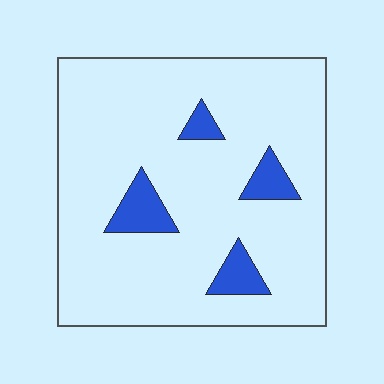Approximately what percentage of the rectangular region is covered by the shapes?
Approximately 10%.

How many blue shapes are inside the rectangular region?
4.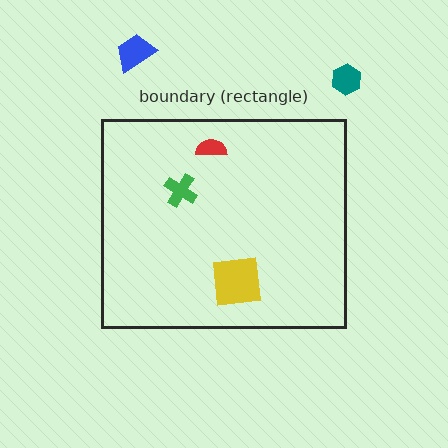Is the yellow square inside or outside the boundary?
Inside.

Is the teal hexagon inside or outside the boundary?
Outside.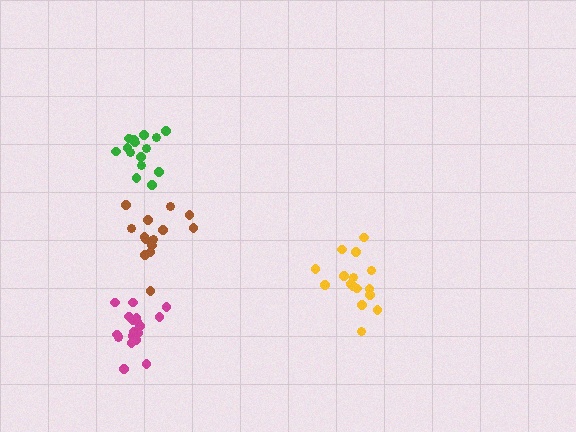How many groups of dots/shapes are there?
There are 4 groups.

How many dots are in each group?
Group 1: 14 dots, Group 2: 16 dots, Group 3: 19 dots, Group 4: 15 dots (64 total).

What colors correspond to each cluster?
The clusters are colored: brown, yellow, magenta, green.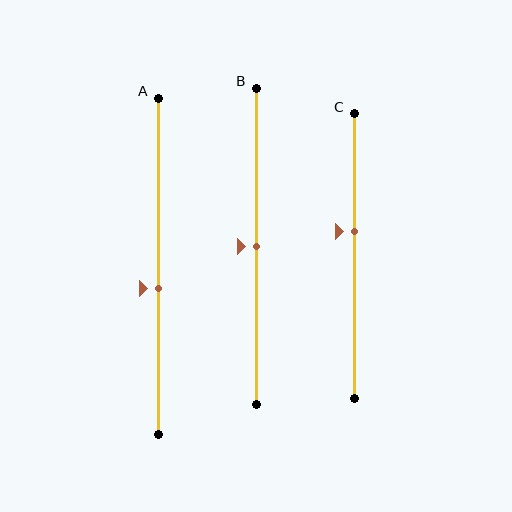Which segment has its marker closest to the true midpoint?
Segment B has its marker closest to the true midpoint.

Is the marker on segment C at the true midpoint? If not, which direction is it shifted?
No, the marker on segment C is shifted upward by about 9% of the segment length.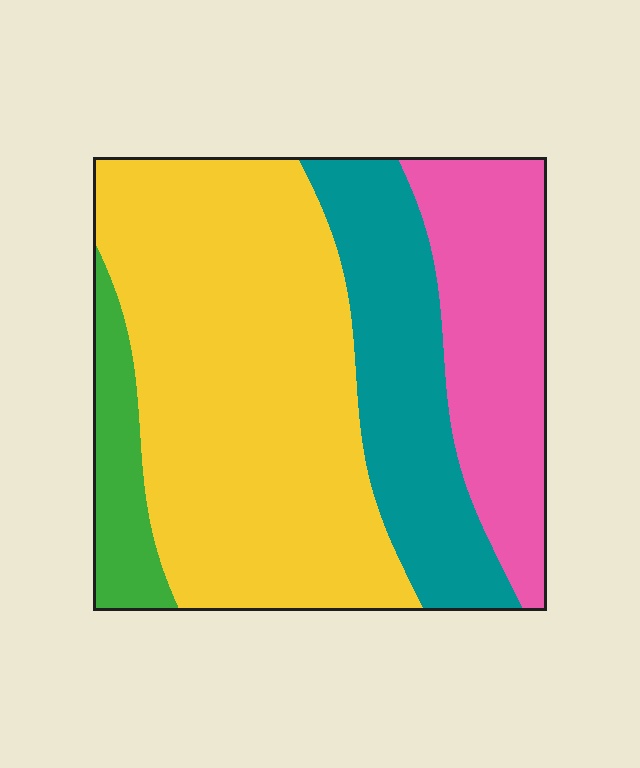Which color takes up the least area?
Green, at roughly 10%.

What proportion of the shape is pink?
Pink covers around 20% of the shape.